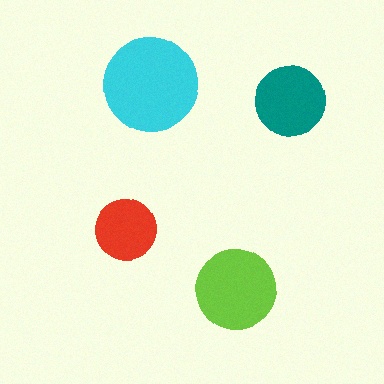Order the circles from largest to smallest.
the cyan one, the lime one, the teal one, the red one.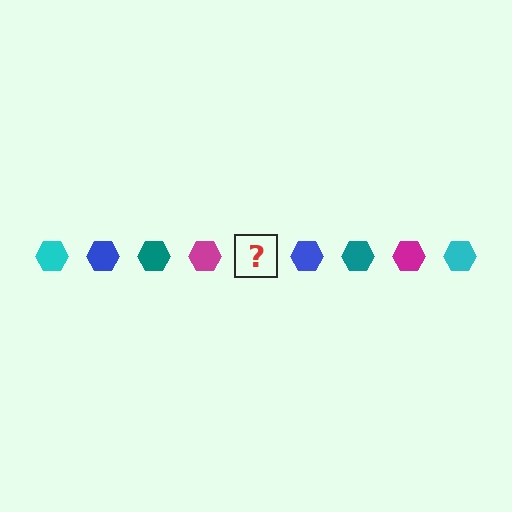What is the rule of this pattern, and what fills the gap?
The rule is that the pattern cycles through cyan, blue, teal, magenta hexagons. The gap should be filled with a cyan hexagon.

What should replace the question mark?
The question mark should be replaced with a cyan hexagon.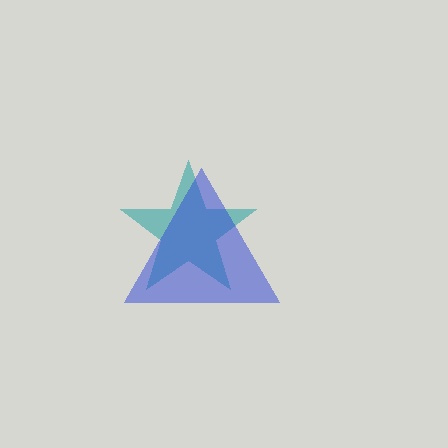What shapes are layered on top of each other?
The layered shapes are: a teal star, a blue triangle.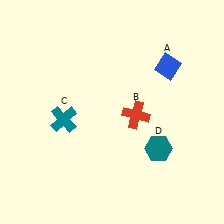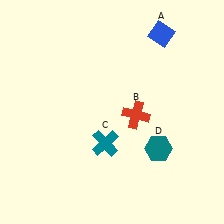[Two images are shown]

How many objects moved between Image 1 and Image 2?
2 objects moved between the two images.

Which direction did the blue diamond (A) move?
The blue diamond (A) moved up.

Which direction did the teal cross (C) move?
The teal cross (C) moved right.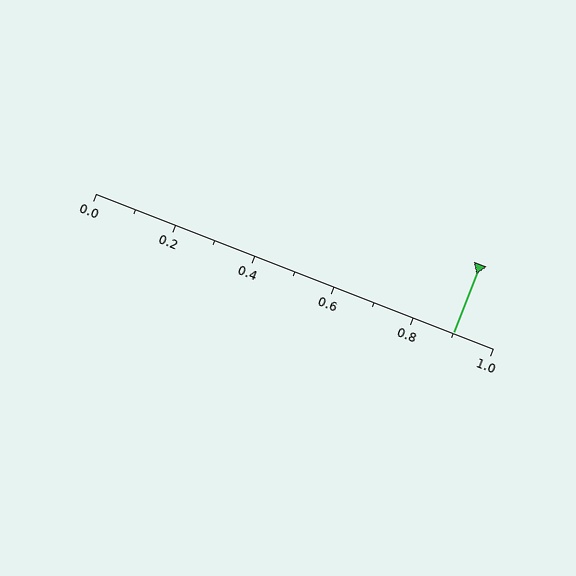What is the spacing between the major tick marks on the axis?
The major ticks are spaced 0.2 apart.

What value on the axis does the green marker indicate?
The marker indicates approximately 0.9.